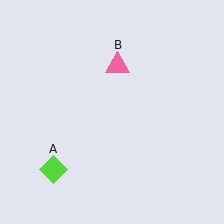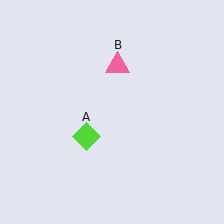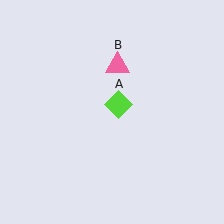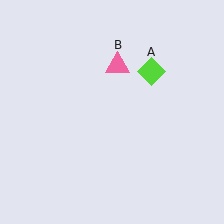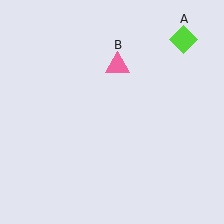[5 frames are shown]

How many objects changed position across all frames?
1 object changed position: lime diamond (object A).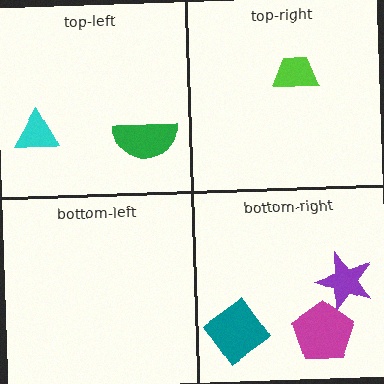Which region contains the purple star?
The bottom-right region.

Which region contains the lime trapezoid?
The top-right region.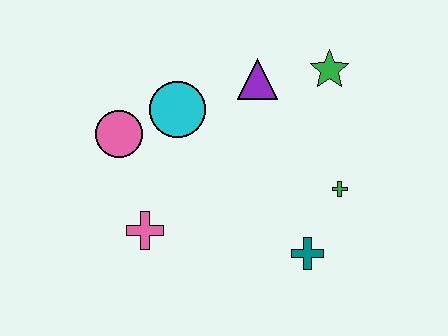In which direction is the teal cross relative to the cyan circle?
The teal cross is below the cyan circle.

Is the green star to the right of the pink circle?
Yes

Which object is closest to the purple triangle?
The green star is closest to the purple triangle.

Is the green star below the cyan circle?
No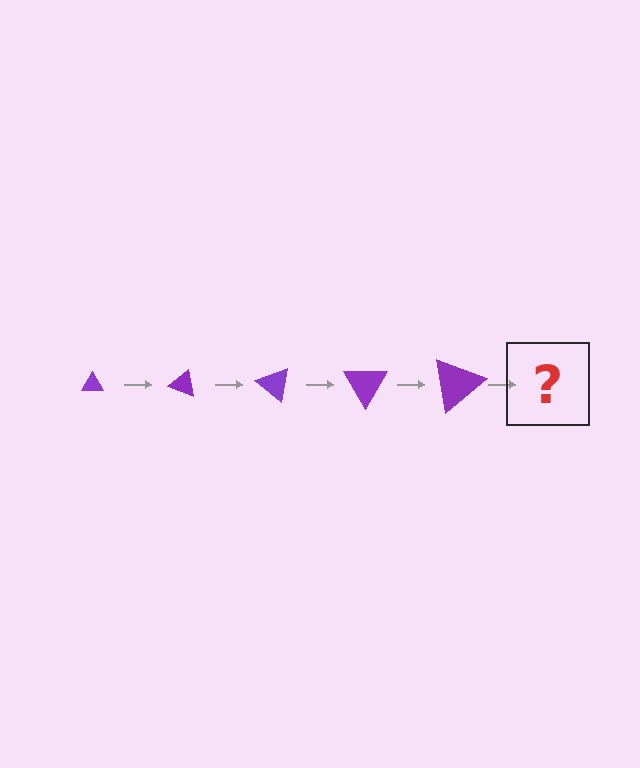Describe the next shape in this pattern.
It should be a triangle, larger than the previous one and rotated 100 degrees from the start.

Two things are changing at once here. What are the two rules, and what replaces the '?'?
The two rules are that the triangle grows larger each step and it rotates 20 degrees each step. The '?' should be a triangle, larger than the previous one and rotated 100 degrees from the start.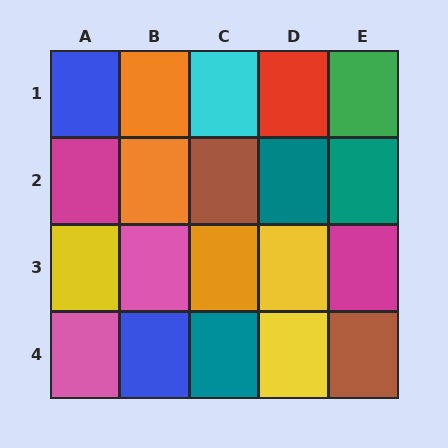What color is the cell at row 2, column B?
Orange.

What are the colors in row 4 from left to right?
Pink, blue, teal, yellow, brown.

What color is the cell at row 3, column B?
Pink.